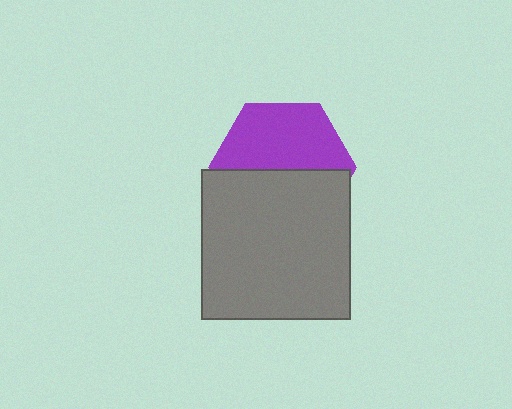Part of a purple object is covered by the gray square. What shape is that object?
It is a hexagon.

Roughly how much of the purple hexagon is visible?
About half of it is visible (roughly 52%).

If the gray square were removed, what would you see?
You would see the complete purple hexagon.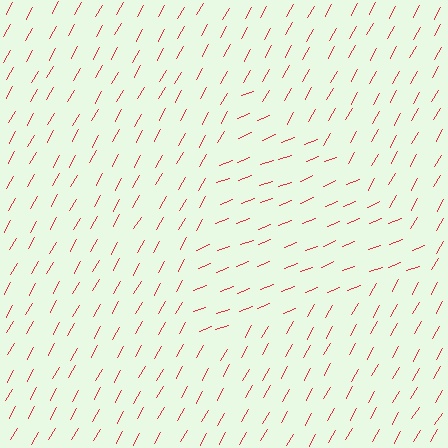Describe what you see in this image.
The image is filled with small red line segments. A triangle region in the image has lines oriented differently from the surrounding lines, creating a visible texture boundary.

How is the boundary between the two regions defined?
The boundary is defined purely by a change in line orientation (approximately 39 degrees difference). All lines are the same color and thickness.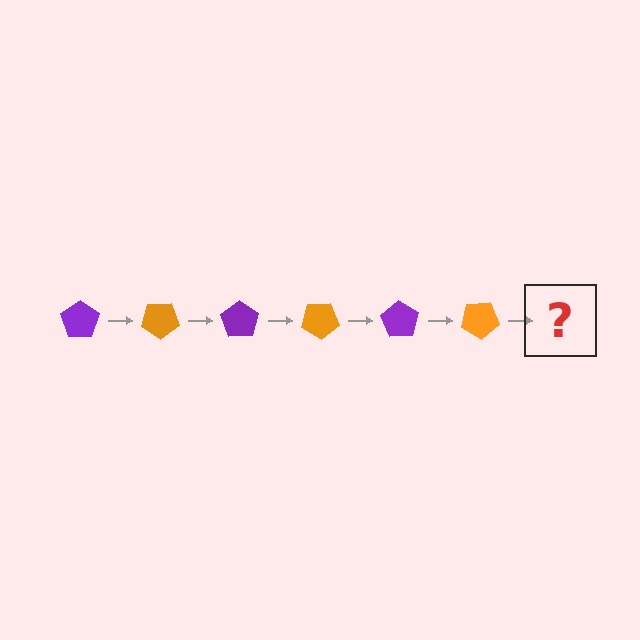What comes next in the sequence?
The next element should be a purple pentagon, rotated 210 degrees from the start.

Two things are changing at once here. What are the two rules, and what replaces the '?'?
The two rules are that it rotates 35 degrees each step and the color cycles through purple and orange. The '?' should be a purple pentagon, rotated 210 degrees from the start.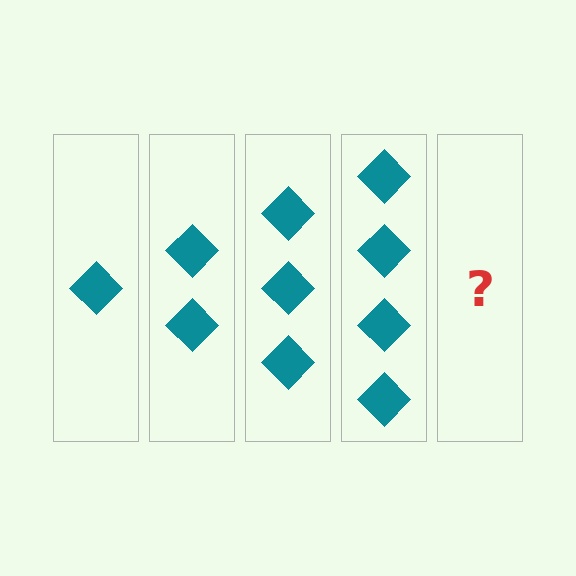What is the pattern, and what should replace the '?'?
The pattern is that each step adds one more diamond. The '?' should be 5 diamonds.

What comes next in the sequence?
The next element should be 5 diamonds.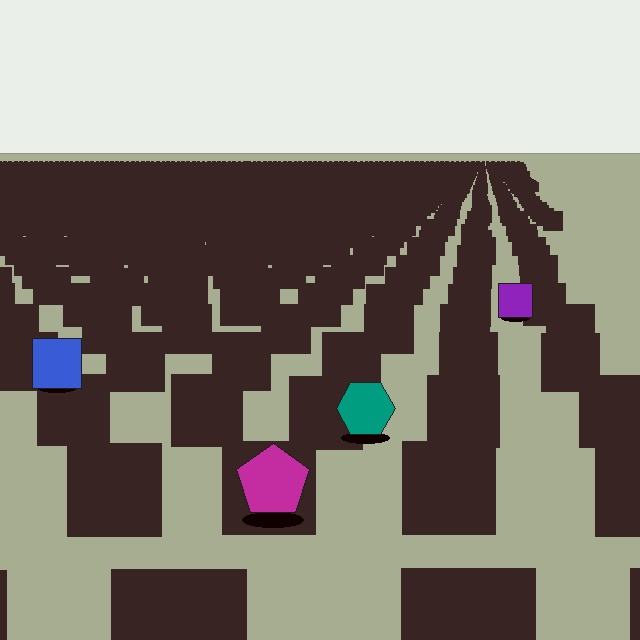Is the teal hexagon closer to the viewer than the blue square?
Yes. The teal hexagon is closer — you can tell from the texture gradient: the ground texture is coarser near it.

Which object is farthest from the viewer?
The purple square is farthest from the viewer. It appears smaller and the ground texture around it is denser.